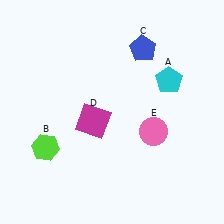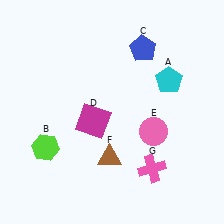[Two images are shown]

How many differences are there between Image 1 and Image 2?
There are 2 differences between the two images.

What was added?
A brown triangle (F), a pink cross (G) were added in Image 2.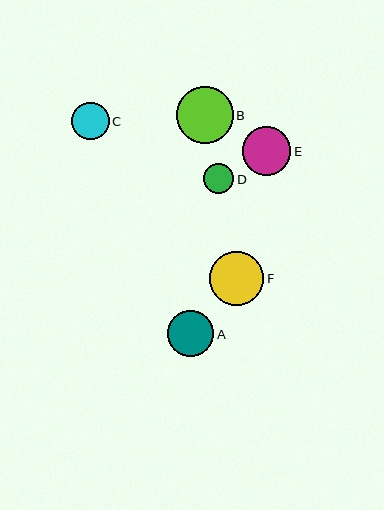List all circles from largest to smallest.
From largest to smallest: B, F, E, A, C, D.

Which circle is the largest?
Circle B is the largest with a size of approximately 57 pixels.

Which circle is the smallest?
Circle D is the smallest with a size of approximately 30 pixels.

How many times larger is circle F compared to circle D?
Circle F is approximately 1.8 times the size of circle D.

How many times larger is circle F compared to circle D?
Circle F is approximately 1.8 times the size of circle D.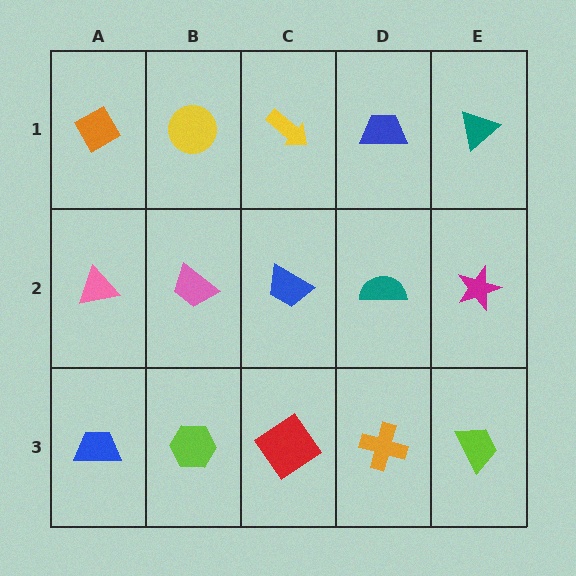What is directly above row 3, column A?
A pink triangle.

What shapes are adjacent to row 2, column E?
A teal triangle (row 1, column E), a lime trapezoid (row 3, column E), a teal semicircle (row 2, column D).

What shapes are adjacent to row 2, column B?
A yellow circle (row 1, column B), a lime hexagon (row 3, column B), a pink triangle (row 2, column A), a blue trapezoid (row 2, column C).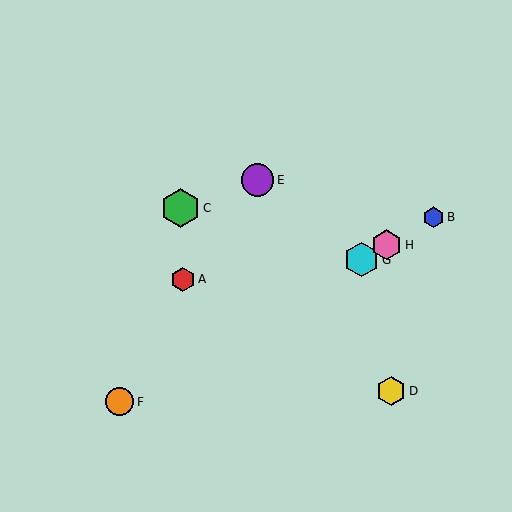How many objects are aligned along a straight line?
4 objects (B, F, G, H) are aligned along a straight line.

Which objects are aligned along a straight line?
Objects B, F, G, H are aligned along a straight line.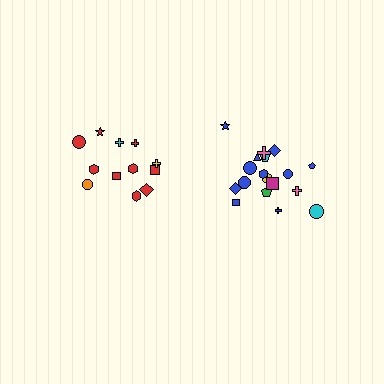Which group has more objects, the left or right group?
The right group.